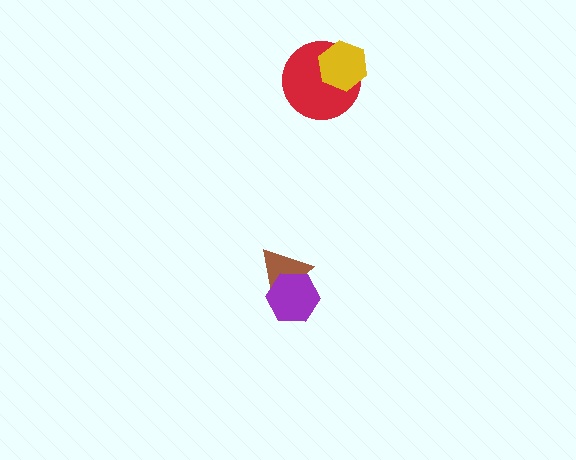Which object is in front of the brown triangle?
The purple hexagon is in front of the brown triangle.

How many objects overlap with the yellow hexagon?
1 object overlaps with the yellow hexagon.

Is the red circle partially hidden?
Yes, it is partially covered by another shape.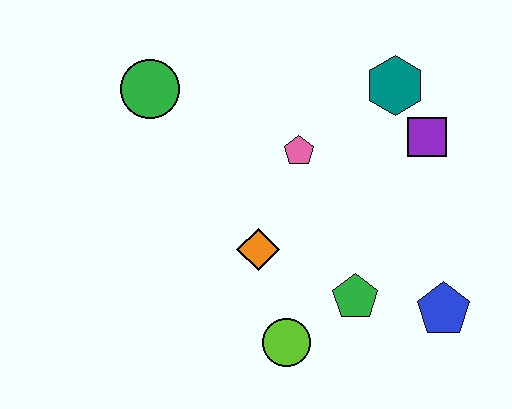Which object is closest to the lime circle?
The green pentagon is closest to the lime circle.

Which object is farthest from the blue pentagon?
The green circle is farthest from the blue pentagon.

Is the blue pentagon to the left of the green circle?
No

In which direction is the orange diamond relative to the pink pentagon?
The orange diamond is below the pink pentagon.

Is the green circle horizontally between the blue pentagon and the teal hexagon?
No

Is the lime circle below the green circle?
Yes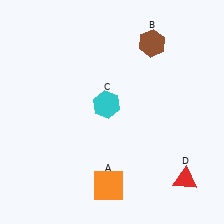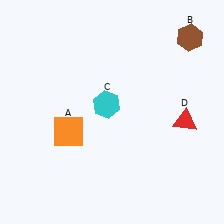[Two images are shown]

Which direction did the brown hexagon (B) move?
The brown hexagon (B) moved right.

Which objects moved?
The objects that moved are: the orange square (A), the brown hexagon (B), the red triangle (D).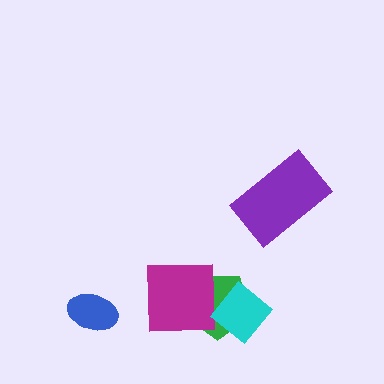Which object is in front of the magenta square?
The cyan diamond is in front of the magenta square.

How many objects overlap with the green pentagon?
2 objects overlap with the green pentagon.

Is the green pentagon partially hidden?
Yes, it is partially covered by another shape.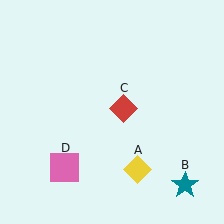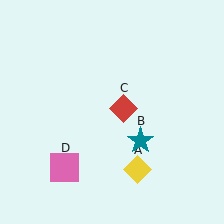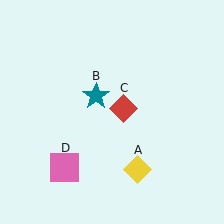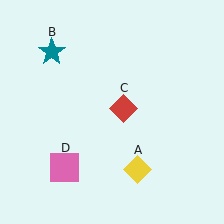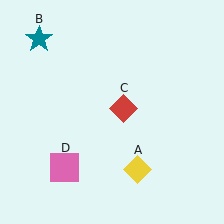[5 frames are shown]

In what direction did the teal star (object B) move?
The teal star (object B) moved up and to the left.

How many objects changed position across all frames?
1 object changed position: teal star (object B).